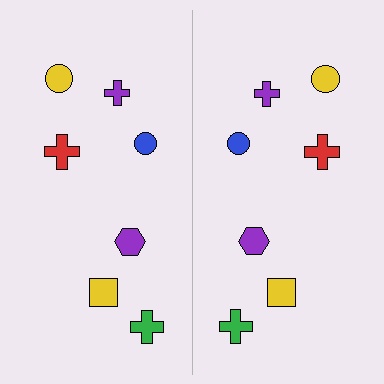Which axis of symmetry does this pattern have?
The pattern has a vertical axis of symmetry running through the center of the image.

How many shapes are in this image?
There are 14 shapes in this image.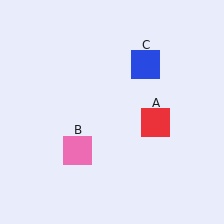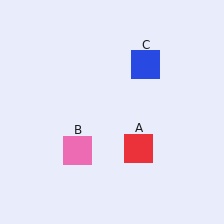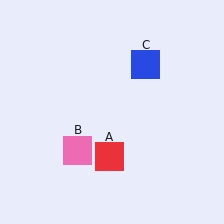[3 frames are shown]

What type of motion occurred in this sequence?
The red square (object A) rotated clockwise around the center of the scene.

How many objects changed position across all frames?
1 object changed position: red square (object A).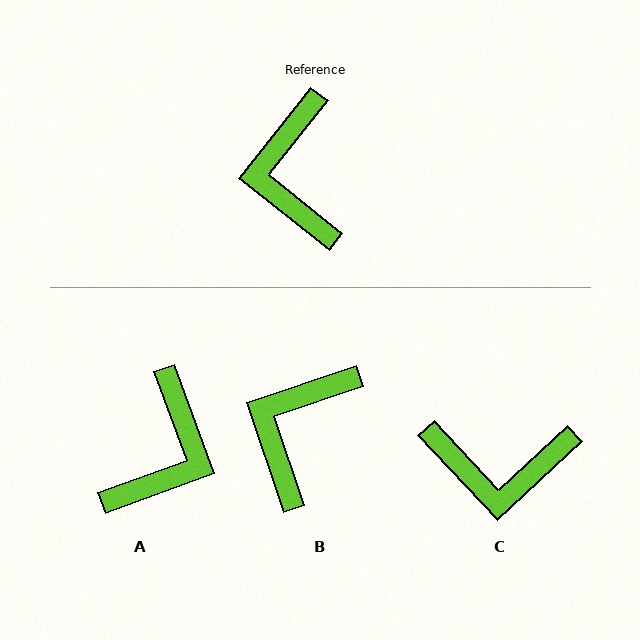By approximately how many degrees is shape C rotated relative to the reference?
Approximately 81 degrees counter-clockwise.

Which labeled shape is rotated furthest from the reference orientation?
A, about 149 degrees away.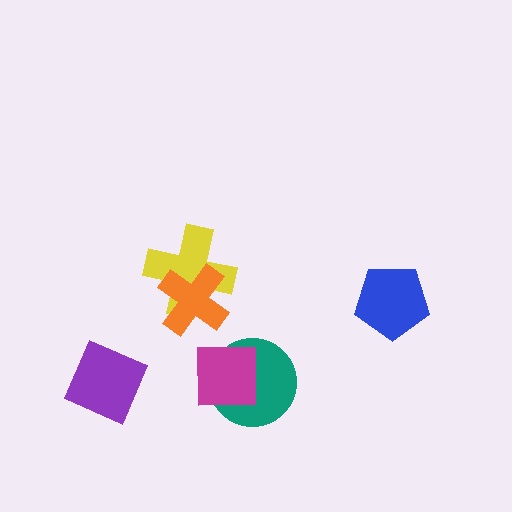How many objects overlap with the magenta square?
1 object overlaps with the magenta square.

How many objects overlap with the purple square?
0 objects overlap with the purple square.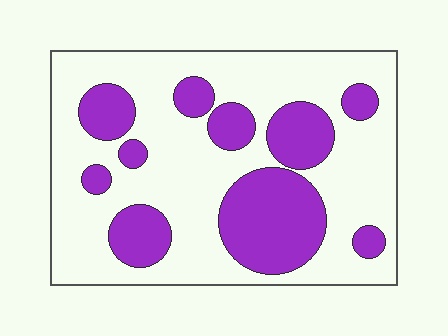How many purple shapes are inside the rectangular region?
10.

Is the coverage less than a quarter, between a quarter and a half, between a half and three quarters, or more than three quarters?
Between a quarter and a half.